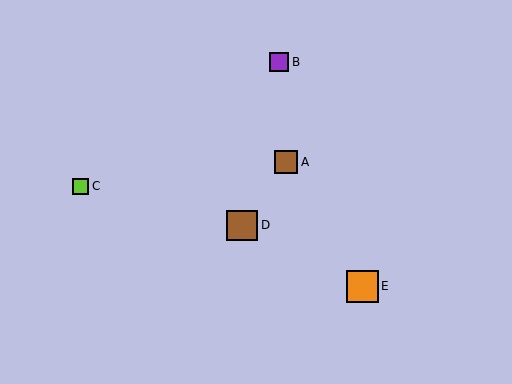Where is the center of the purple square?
The center of the purple square is at (279, 62).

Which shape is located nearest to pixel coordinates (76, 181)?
The lime square (labeled C) at (81, 186) is nearest to that location.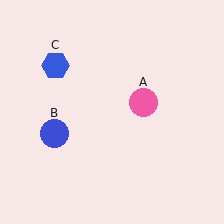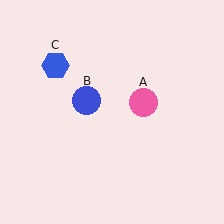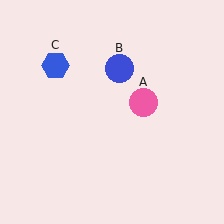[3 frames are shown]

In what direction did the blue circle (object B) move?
The blue circle (object B) moved up and to the right.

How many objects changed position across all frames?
1 object changed position: blue circle (object B).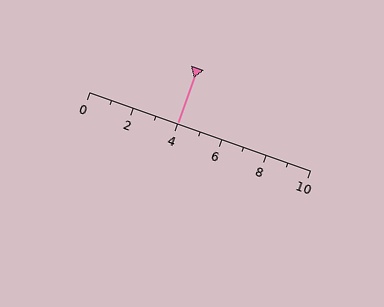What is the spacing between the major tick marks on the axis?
The major ticks are spaced 2 apart.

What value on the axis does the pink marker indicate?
The marker indicates approximately 4.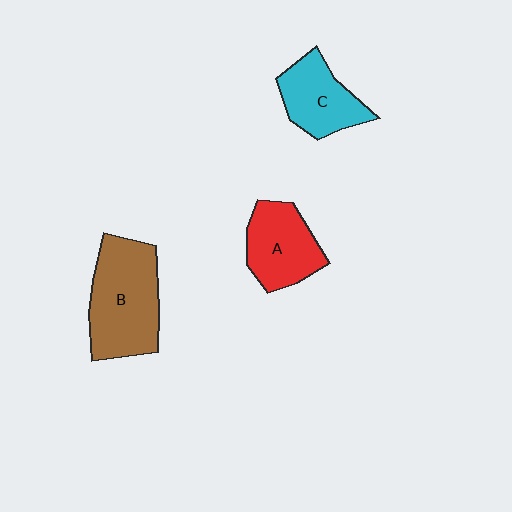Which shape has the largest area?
Shape B (brown).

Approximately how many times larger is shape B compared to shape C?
Approximately 1.6 times.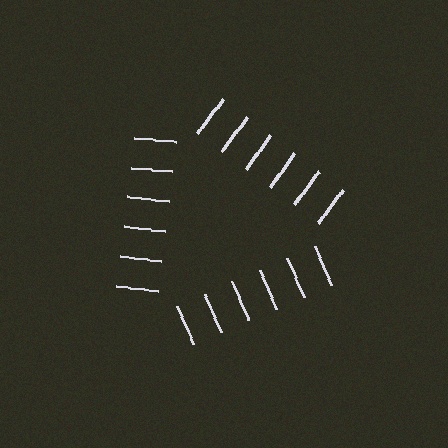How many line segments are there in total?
18 — 6 along each of the 3 edges.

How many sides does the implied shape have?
3 sides — the line-ends trace a triangle.